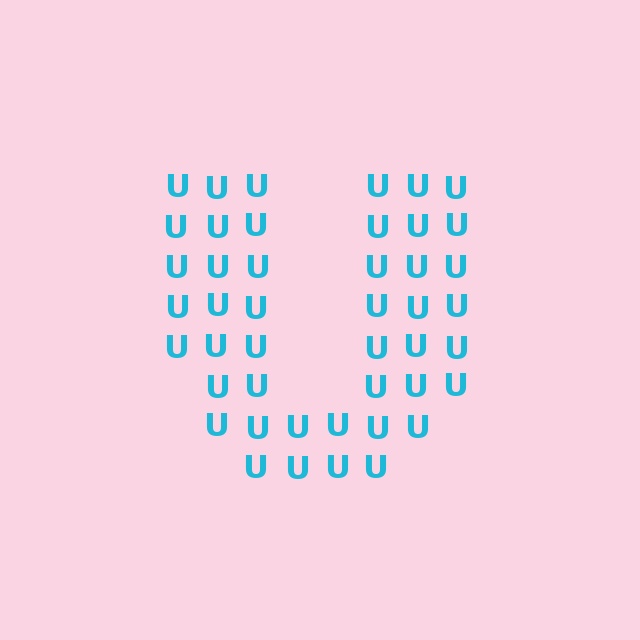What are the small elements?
The small elements are letter U's.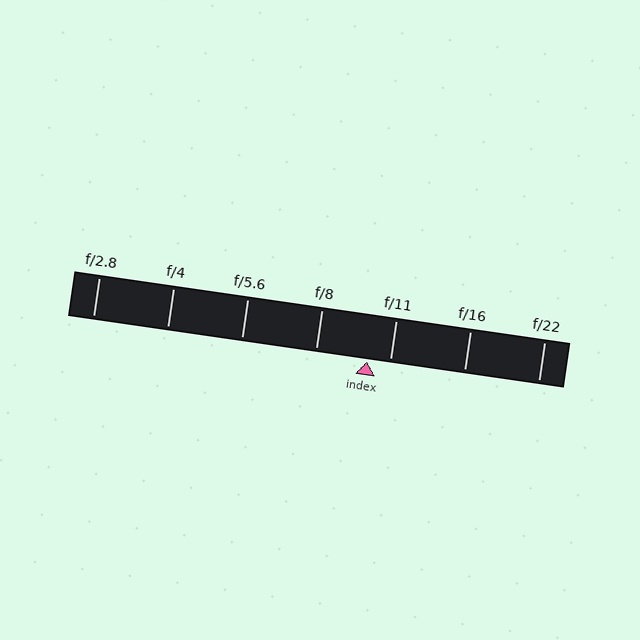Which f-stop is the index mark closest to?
The index mark is closest to f/11.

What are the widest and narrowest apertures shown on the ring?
The widest aperture shown is f/2.8 and the narrowest is f/22.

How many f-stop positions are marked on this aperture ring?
There are 7 f-stop positions marked.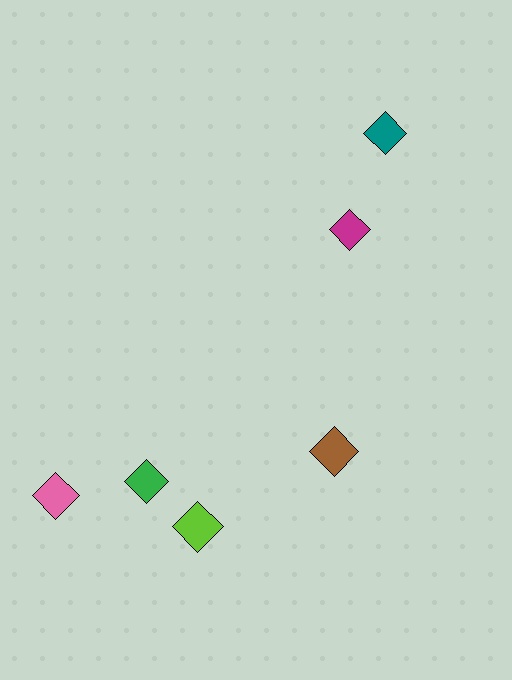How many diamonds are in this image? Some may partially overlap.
There are 6 diamonds.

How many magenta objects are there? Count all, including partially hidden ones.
There is 1 magenta object.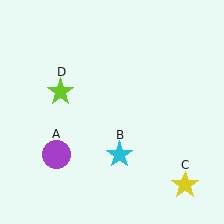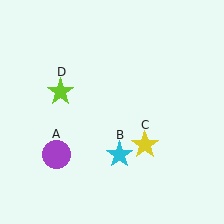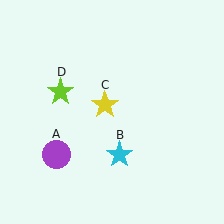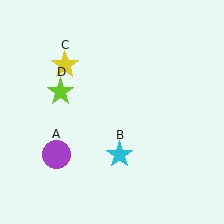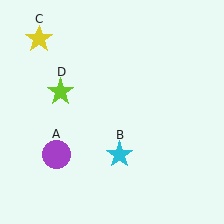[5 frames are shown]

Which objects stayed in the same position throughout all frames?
Purple circle (object A) and cyan star (object B) and lime star (object D) remained stationary.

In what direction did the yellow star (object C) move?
The yellow star (object C) moved up and to the left.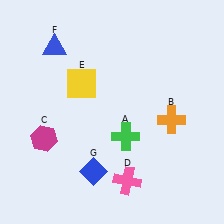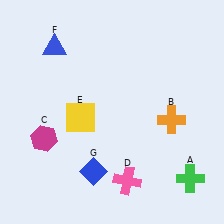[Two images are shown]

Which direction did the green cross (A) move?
The green cross (A) moved right.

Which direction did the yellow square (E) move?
The yellow square (E) moved down.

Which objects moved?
The objects that moved are: the green cross (A), the yellow square (E).